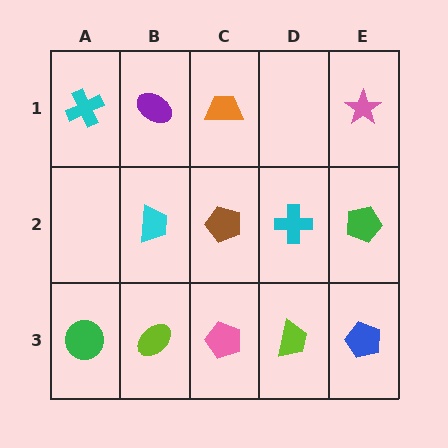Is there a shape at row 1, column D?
No, that cell is empty.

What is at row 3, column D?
A lime trapezoid.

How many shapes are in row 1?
4 shapes.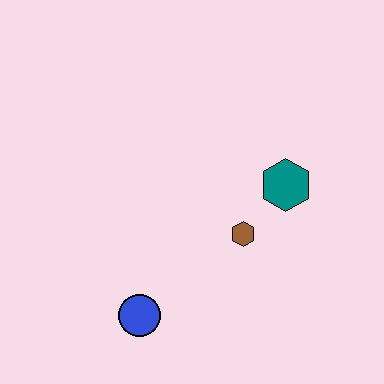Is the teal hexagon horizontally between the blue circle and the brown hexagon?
No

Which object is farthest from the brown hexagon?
The blue circle is farthest from the brown hexagon.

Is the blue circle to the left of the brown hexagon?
Yes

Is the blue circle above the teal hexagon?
No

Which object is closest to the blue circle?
The brown hexagon is closest to the blue circle.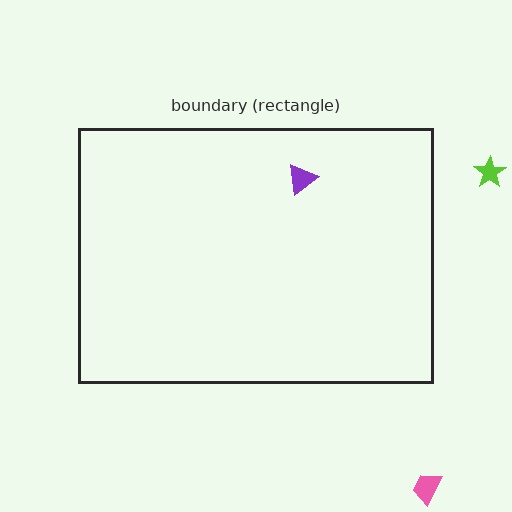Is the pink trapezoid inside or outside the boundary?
Outside.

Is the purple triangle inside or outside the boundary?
Inside.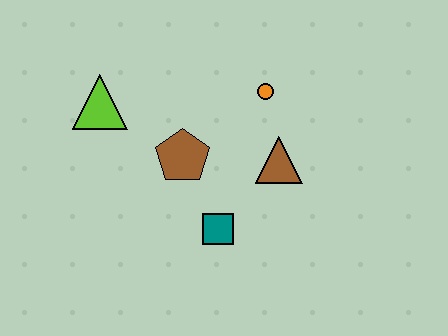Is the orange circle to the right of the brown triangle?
No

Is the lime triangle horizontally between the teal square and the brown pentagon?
No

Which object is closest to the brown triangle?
The orange circle is closest to the brown triangle.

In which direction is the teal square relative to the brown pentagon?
The teal square is below the brown pentagon.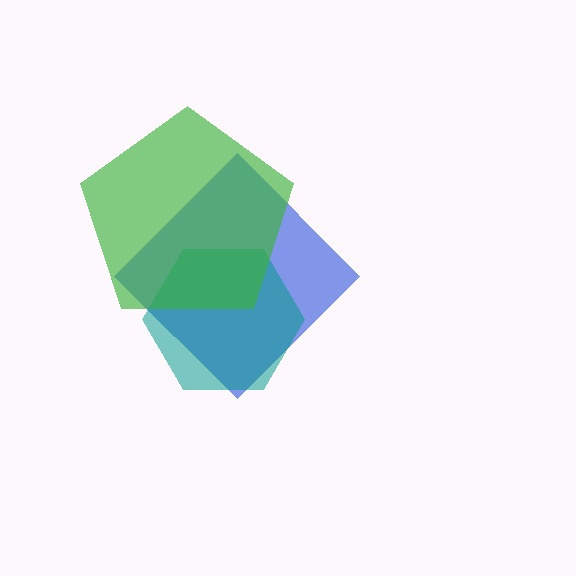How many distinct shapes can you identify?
There are 3 distinct shapes: a blue diamond, a teal hexagon, a green pentagon.